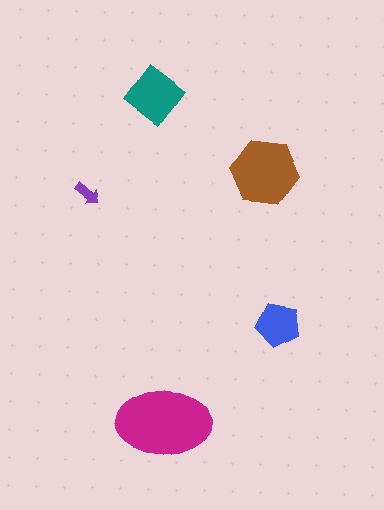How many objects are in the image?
There are 5 objects in the image.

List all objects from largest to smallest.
The magenta ellipse, the brown hexagon, the teal diamond, the blue pentagon, the purple arrow.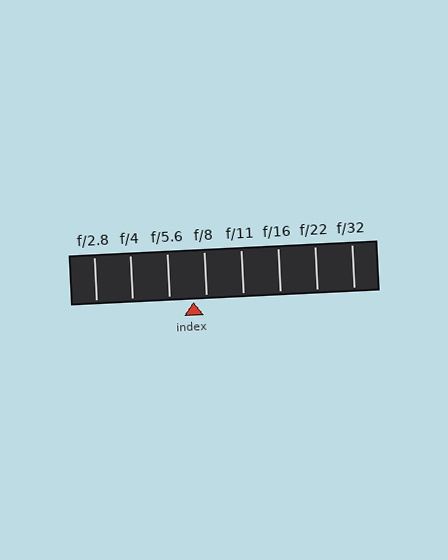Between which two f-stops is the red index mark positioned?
The index mark is between f/5.6 and f/8.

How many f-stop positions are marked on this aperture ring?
There are 8 f-stop positions marked.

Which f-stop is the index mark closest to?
The index mark is closest to f/8.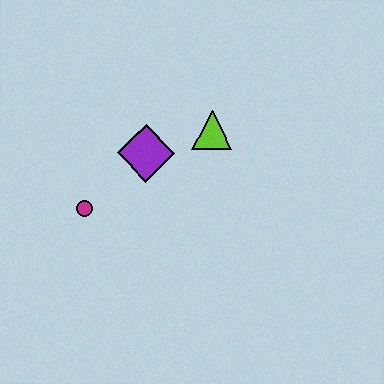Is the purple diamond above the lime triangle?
No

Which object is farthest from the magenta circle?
The lime triangle is farthest from the magenta circle.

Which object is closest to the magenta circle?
The purple diamond is closest to the magenta circle.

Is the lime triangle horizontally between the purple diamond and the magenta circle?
No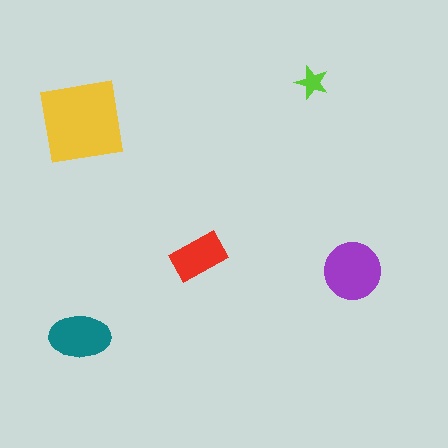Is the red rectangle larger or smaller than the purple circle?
Smaller.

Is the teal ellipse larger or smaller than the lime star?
Larger.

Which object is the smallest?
The lime star.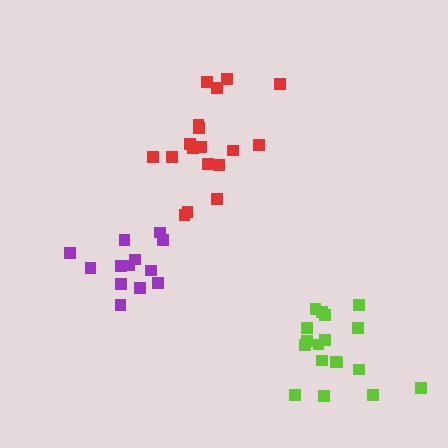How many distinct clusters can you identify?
There are 3 distinct clusters.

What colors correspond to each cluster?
The clusters are colored: red, purple, lime.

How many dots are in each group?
Group 1: 18 dots, Group 2: 13 dots, Group 3: 18 dots (49 total).